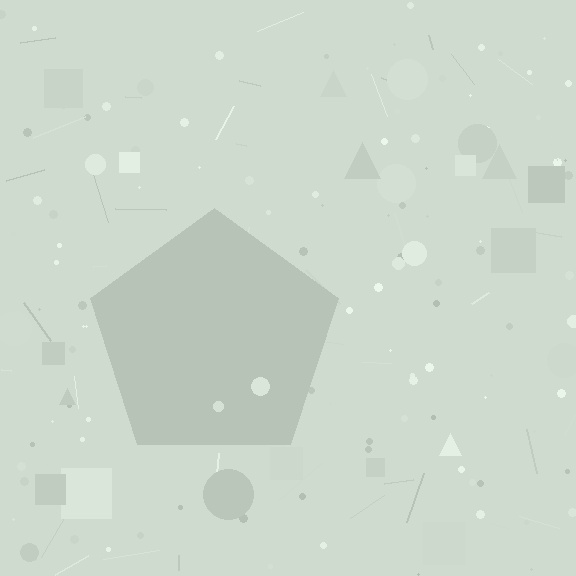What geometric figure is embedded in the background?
A pentagon is embedded in the background.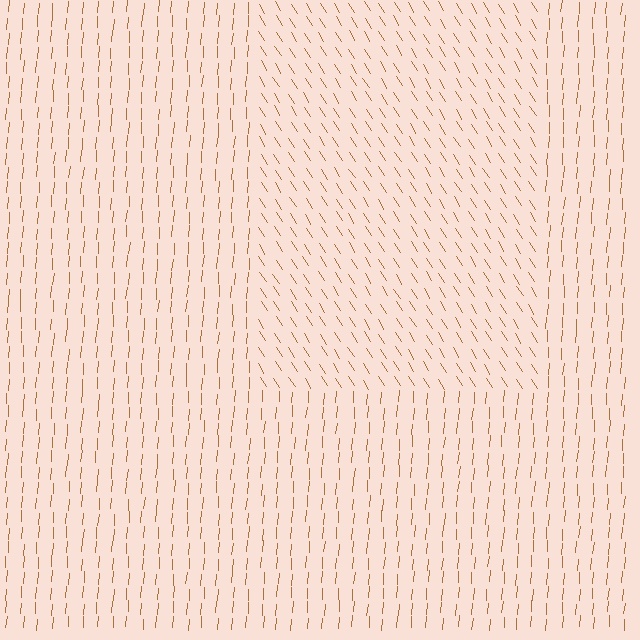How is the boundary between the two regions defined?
The boundary is defined purely by a change in line orientation (approximately 36 degrees difference). All lines are the same color and thickness.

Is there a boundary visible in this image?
Yes, there is a texture boundary formed by a change in line orientation.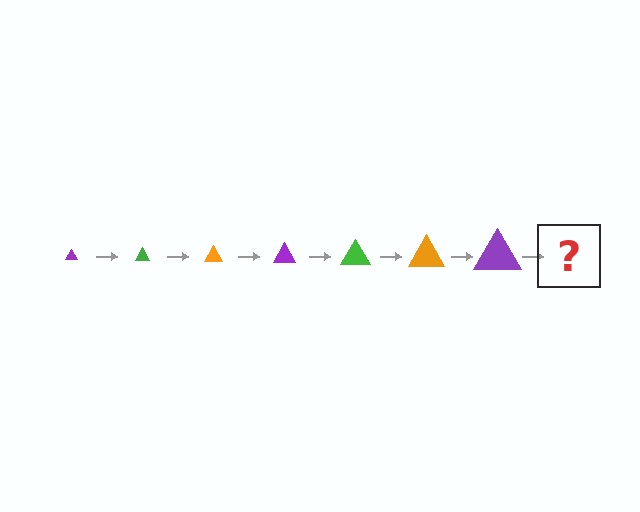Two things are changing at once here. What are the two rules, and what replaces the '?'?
The two rules are that the triangle grows larger each step and the color cycles through purple, green, and orange. The '?' should be a green triangle, larger than the previous one.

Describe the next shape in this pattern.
It should be a green triangle, larger than the previous one.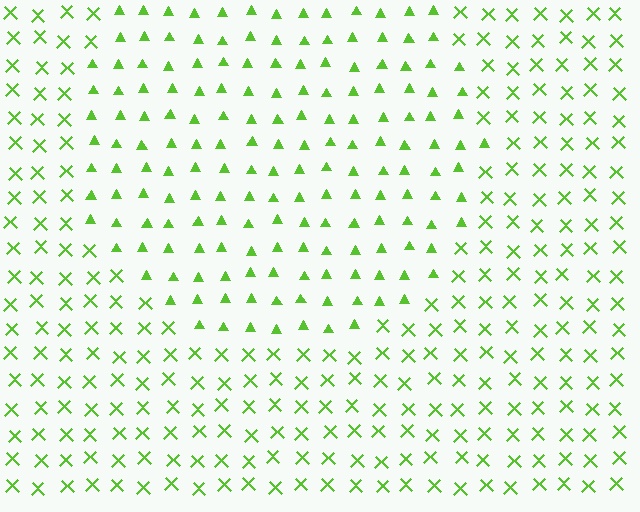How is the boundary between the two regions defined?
The boundary is defined by a change in element shape: triangles inside vs. X marks outside. All elements share the same color and spacing.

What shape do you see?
I see a circle.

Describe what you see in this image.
The image is filled with small lime elements arranged in a uniform grid. A circle-shaped region contains triangles, while the surrounding area contains X marks. The boundary is defined purely by the change in element shape.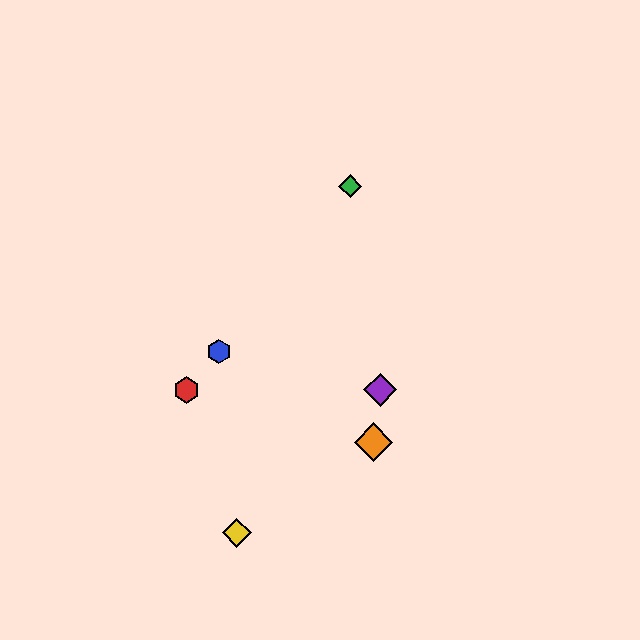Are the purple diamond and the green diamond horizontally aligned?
No, the purple diamond is at y≈390 and the green diamond is at y≈186.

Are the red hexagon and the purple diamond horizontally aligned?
Yes, both are at y≈390.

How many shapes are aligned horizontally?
2 shapes (the red hexagon, the purple diamond) are aligned horizontally.